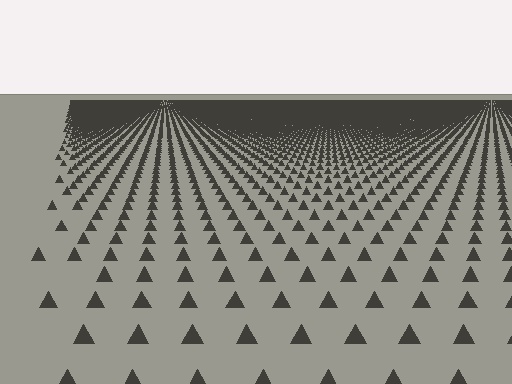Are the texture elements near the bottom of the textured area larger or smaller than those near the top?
Larger. Near the bottom, elements are closer to the viewer and appear at a bigger on-screen size.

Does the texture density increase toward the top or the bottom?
Density increases toward the top.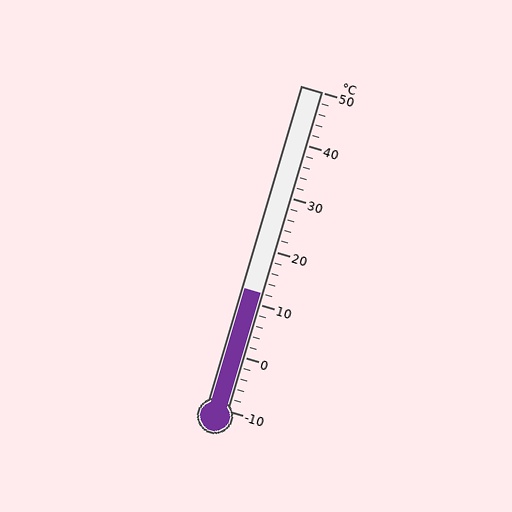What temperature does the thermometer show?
The thermometer shows approximately 12°C.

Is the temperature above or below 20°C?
The temperature is below 20°C.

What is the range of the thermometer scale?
The thermometer scale ranges from -10°C to 50°C.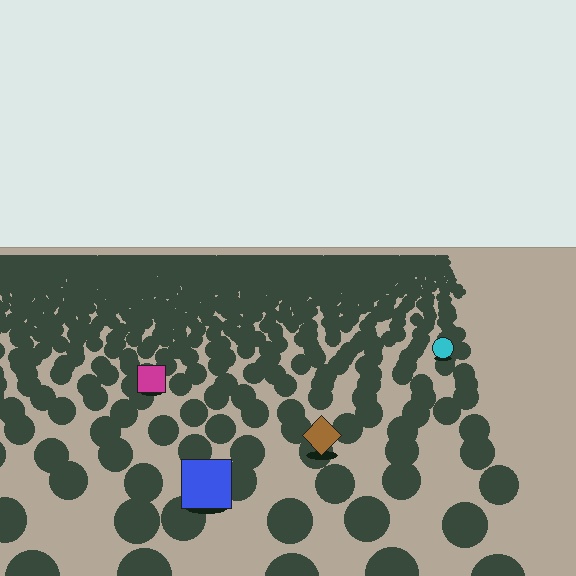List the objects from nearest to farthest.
From nearest to farthest: the blue square, the brown diamond, the magenta square, the cyan circle.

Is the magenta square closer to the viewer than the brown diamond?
No. The brown diamond is closer — you can tell from the texture gradient: the ground texture is coarser near it.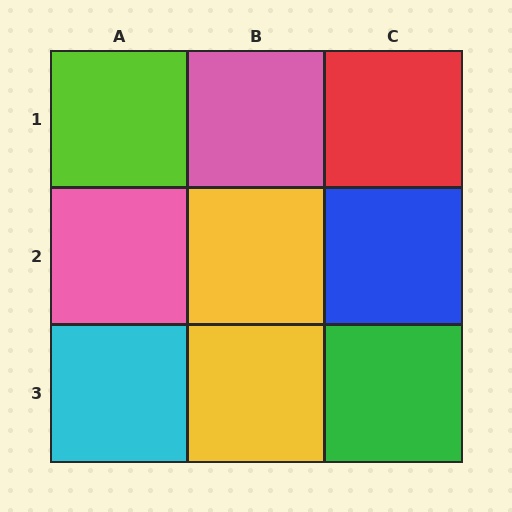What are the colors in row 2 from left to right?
Pink, yellow, blue.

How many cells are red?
1 cell is red.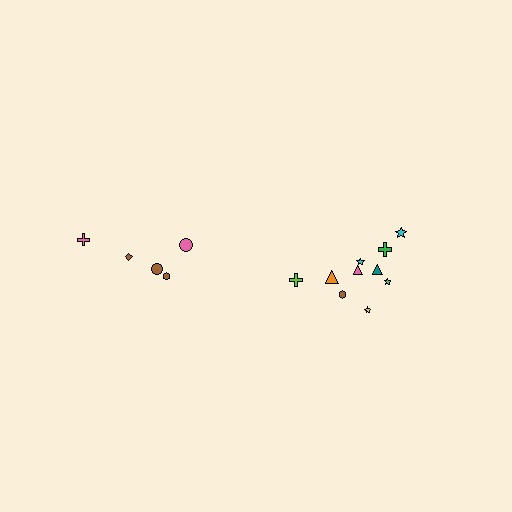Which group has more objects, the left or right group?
The right group.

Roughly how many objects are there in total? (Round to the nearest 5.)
Roughly 15 objects in total.